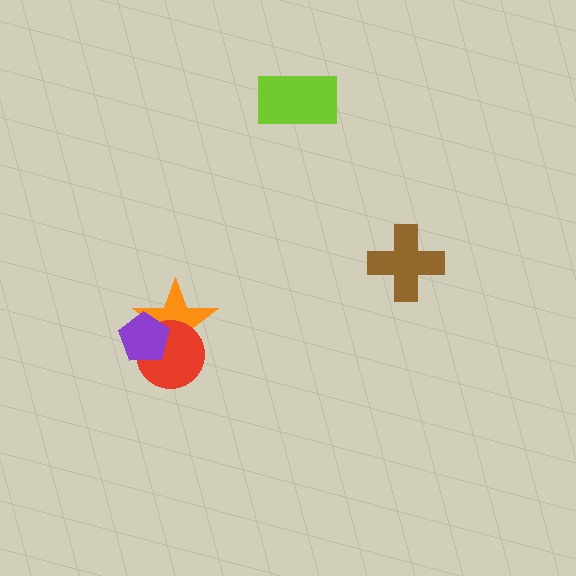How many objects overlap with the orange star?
2 objects overlap with the orange star.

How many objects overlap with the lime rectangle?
0 objects overlap with the lime rectangle.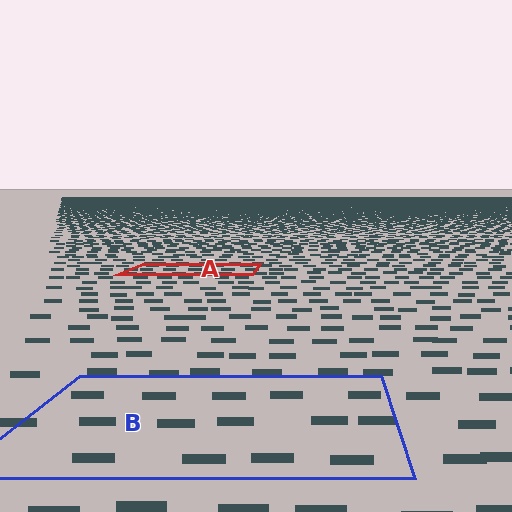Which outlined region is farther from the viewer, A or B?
Region A is farther from the viewer — the texture elements inside it appear smaller and more densely packed.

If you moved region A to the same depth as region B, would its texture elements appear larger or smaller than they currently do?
They would appear larger. At a closer depth, the same texture elements are projected at a bigger on-screen size.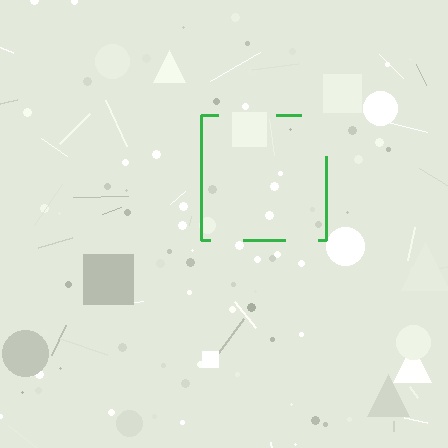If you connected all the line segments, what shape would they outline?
They would outline a square.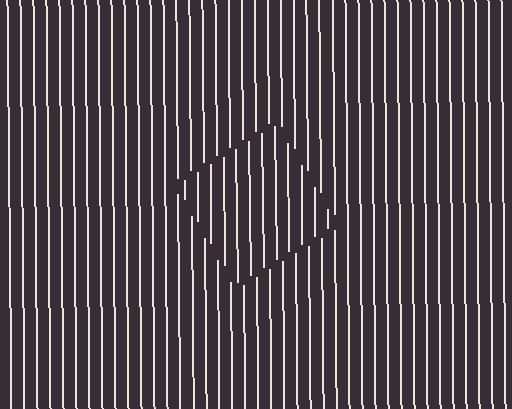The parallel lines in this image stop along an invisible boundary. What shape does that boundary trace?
An illusory square. The interior of the shape contains the same grating, shifted by half a period — the contour is defined by the phase discontinuity where line-ends from the inner and outer gratings abut.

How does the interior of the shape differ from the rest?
The interior of the shape contains the same grating, shifted by half a period — the contour is defined by the phase discontinuity where line-ends from the inner and outer gratings abut.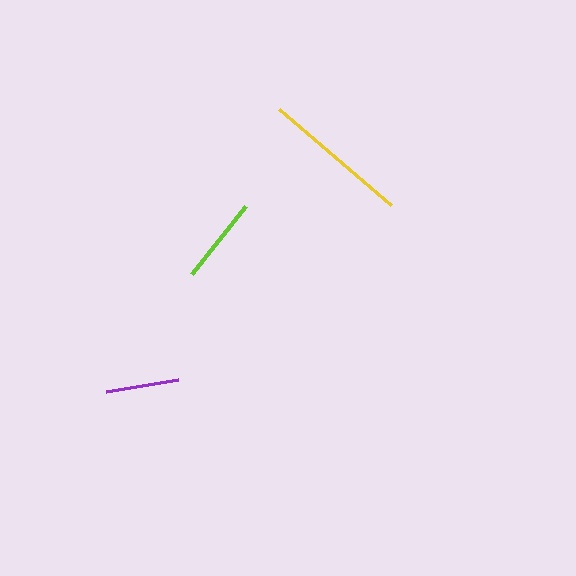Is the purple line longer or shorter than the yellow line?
The yellow line is longer than the purple line.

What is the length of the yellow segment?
The yellow segment is approximately 147 pixels long.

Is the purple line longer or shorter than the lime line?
The lime line is longer than the purple line.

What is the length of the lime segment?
The lime segment is approximately 87 pixels long.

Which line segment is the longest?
The yellow line is the longest at approximately 147 pixels.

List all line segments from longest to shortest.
From longest to shortest: yellow, lime, purple.